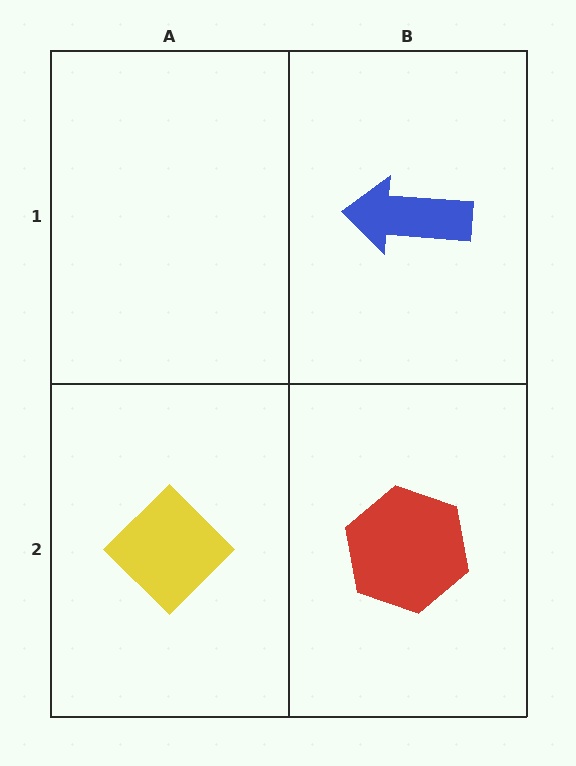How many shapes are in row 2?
2 shapes.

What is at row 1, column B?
A blue arrow.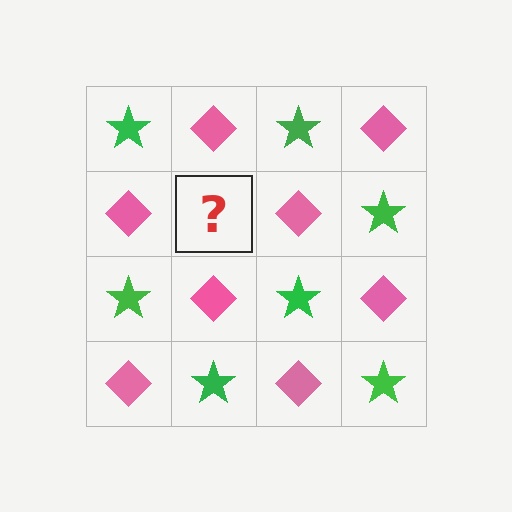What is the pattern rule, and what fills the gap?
The rule is that it alternates green star and pink diamond in a checkerboard pattern. The gap should be filled with a green star.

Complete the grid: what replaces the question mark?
The question mark should be replaced with a green star.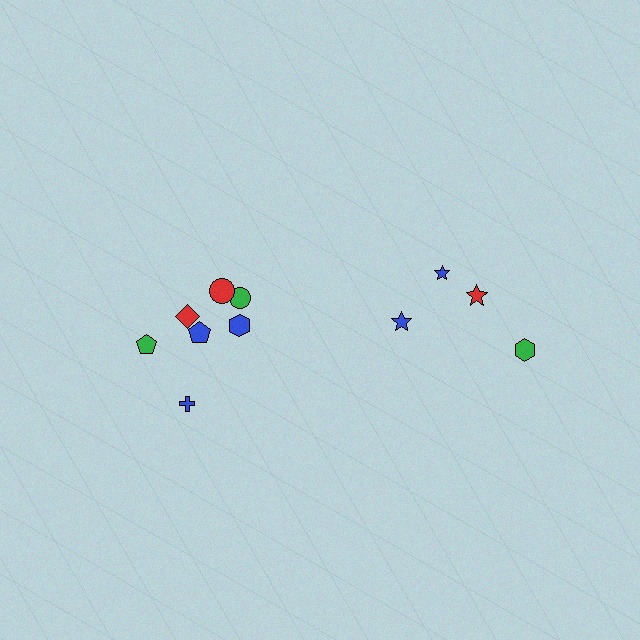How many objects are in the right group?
There are 4 objects.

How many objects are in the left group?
There are 7 objects.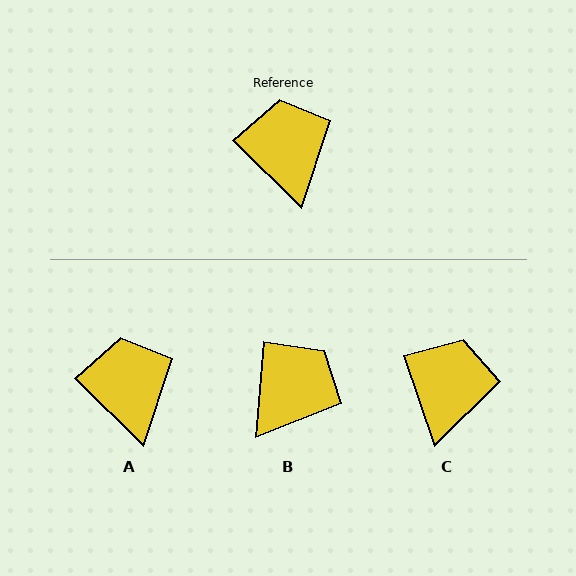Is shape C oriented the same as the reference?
No, it is off by about 27 degrees.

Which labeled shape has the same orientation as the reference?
A.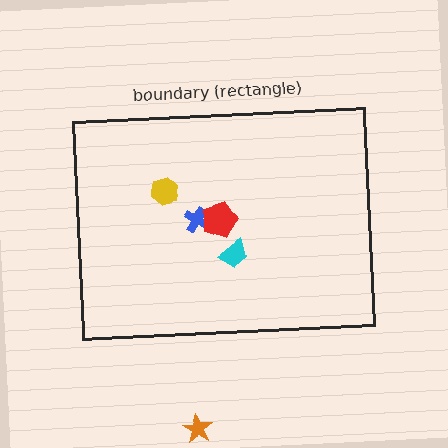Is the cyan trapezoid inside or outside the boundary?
Inside.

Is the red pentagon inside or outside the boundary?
Inside.